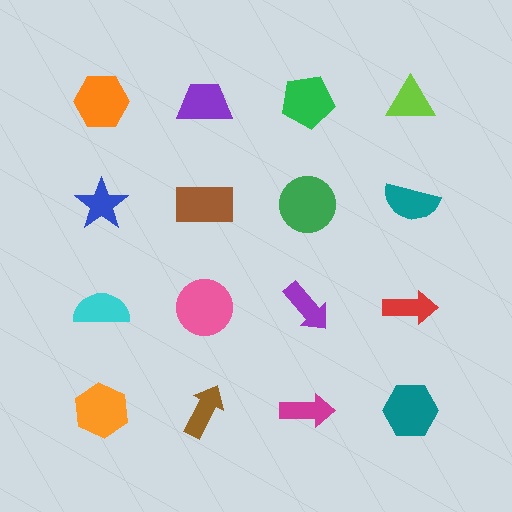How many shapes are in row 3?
4 shapes.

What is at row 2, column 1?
A blue star.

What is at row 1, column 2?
A purple trapezoid.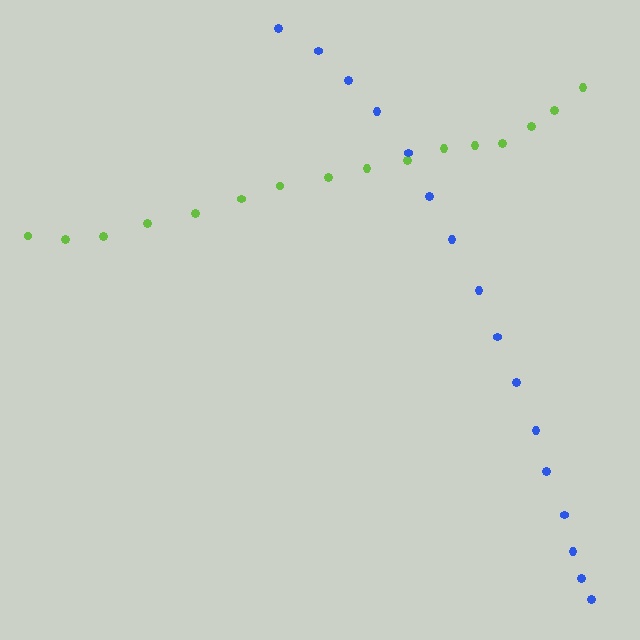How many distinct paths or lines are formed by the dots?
There are 2 distinct paths.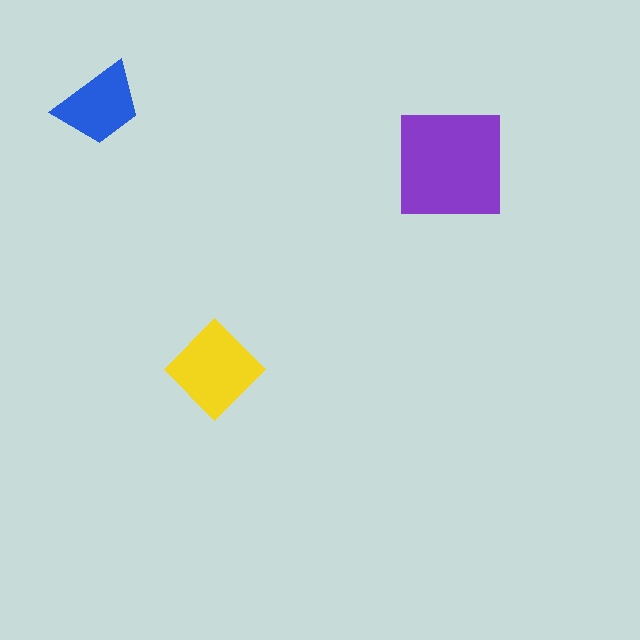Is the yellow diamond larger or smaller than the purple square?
Smaller.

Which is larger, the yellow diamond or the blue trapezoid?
The yellow diamond.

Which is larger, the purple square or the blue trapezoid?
The purple square.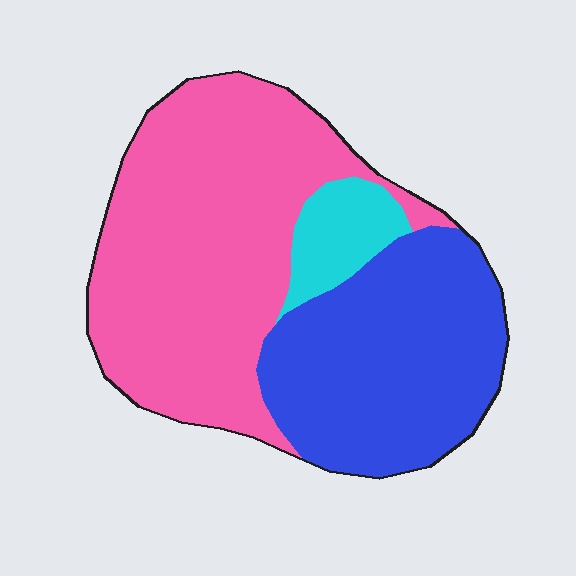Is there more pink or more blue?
Pink.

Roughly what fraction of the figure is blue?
Blue covers around 40% of the figure.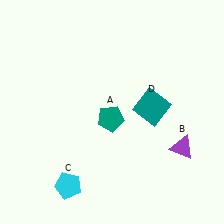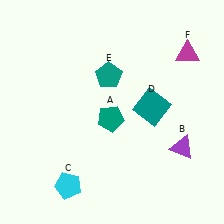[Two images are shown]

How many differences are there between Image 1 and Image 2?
There are 2 differences between the two images.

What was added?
A teal pentagon (E), a magenta triangle (F) were added in Image 2.